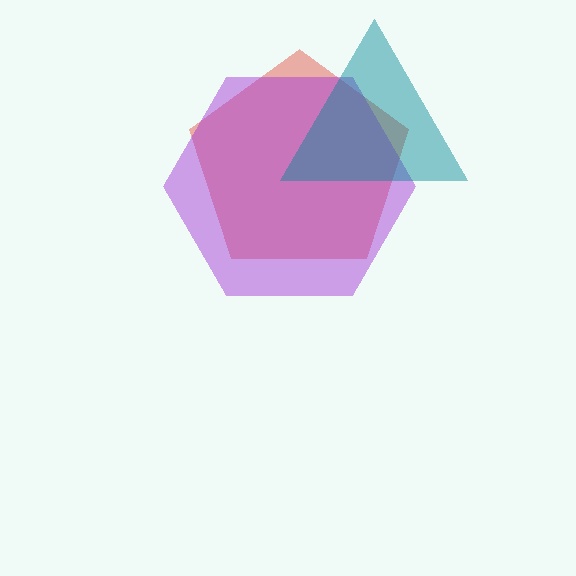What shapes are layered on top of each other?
The layered shapes are: a red pentagon, a purple hexagon, a teal triangle.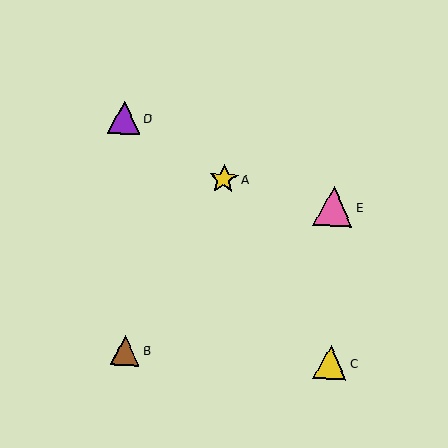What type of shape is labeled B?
Shape B is a brown triangle.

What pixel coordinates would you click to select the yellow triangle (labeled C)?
Click at (330, 362) to select the yellow triangle C.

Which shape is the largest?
The pink triangle (labeled E) is the largest.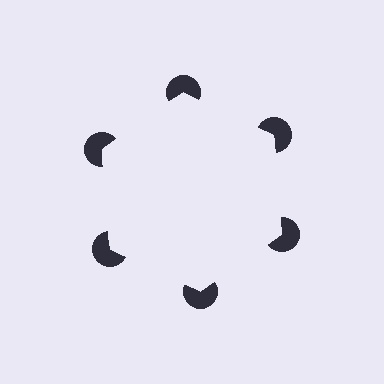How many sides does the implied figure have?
6 sides.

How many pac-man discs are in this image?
There are 6 — one at each vertex of the illusory hexagon.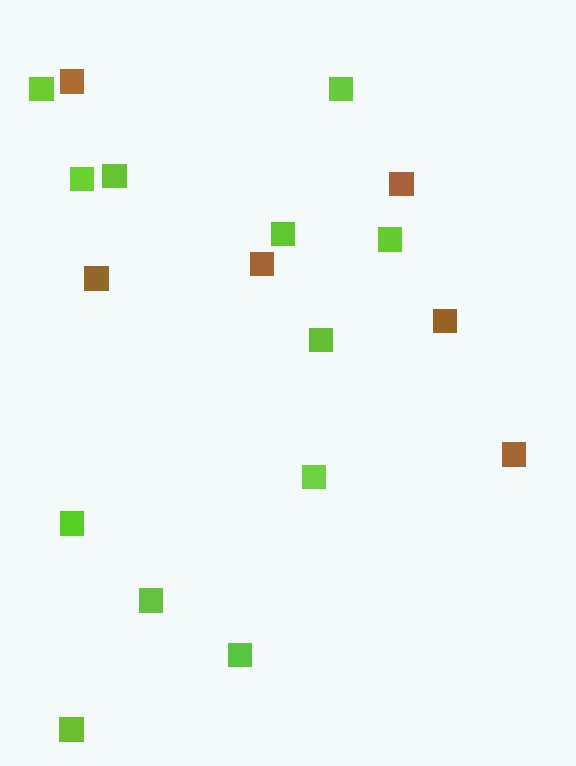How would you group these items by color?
There are 2 groups: one group of brown squares (6) and one group of lime squares (12).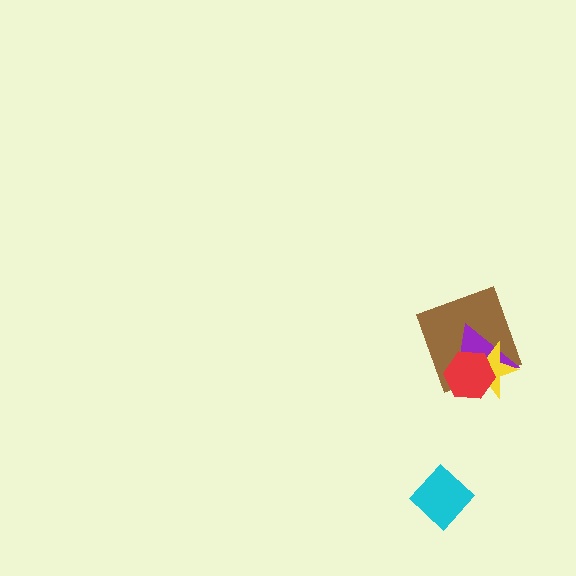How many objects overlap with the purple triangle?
3 objects overlap with the purple triangle.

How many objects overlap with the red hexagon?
3 objects overlap with the red hexagon.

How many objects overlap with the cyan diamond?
0 objects overlap with the cyan diamond.